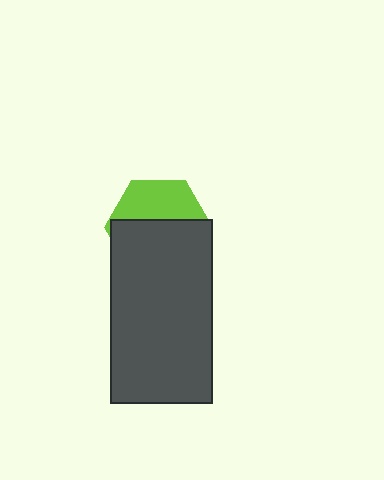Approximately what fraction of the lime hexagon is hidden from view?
Roughly 59% of the lime hexagon is hidden behind the dark gray rectangle.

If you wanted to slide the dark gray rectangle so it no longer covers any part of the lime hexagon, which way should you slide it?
Slide it down — that is the most direct way to separate the two shapes.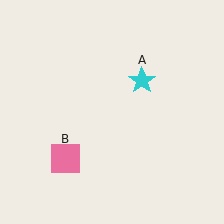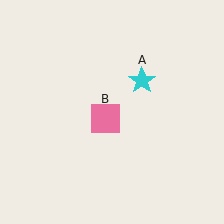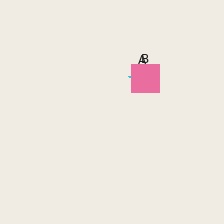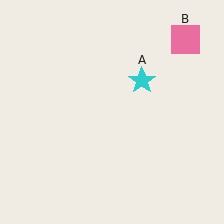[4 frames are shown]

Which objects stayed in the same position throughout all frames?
Cyan star (object A) remained stationary.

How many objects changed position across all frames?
1 object changed position: pink square (object B).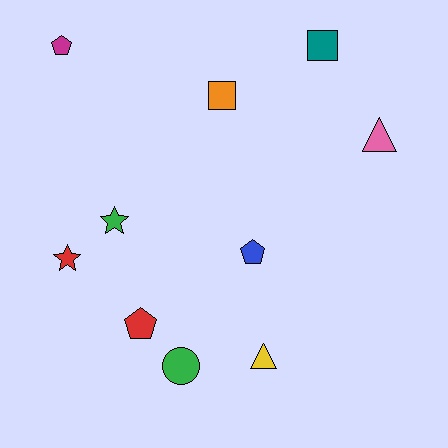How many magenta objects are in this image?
There is 1 magenta object.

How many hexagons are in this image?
There are no hexagons.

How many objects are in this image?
There are 10 objects.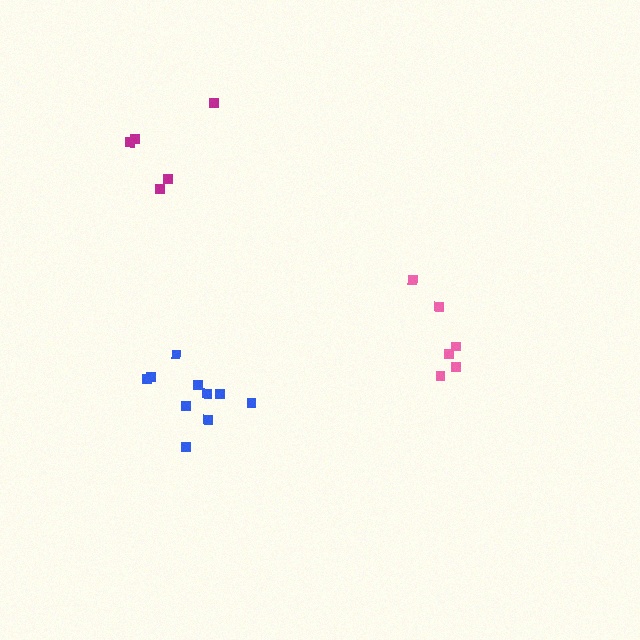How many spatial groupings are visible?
There are 3 spatial groupings.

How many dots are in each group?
Group 1: 6 dots, Group 2: 10 dots, Group 3: 5 dots (21 total).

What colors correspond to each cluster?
The clusters are colored: pink, blue, magenta.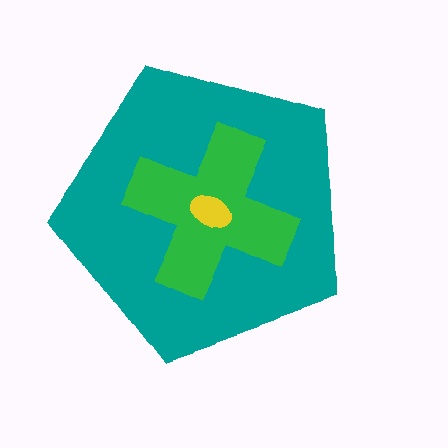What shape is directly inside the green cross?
The yellow ellipse.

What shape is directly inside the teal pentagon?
The green cross.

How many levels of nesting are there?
3.